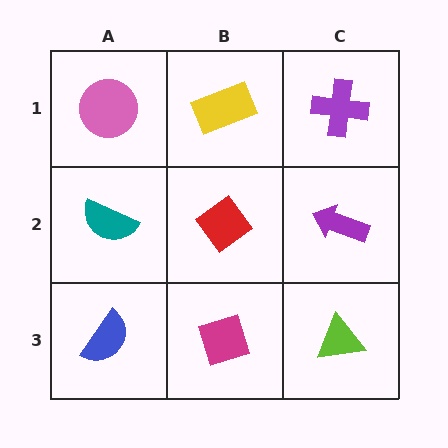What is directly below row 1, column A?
A teal semicircle.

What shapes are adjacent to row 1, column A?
A teal semicircle (row 2, column A), a yellow rectangle (row 1, column B).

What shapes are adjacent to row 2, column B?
A yellow rectangle (row 1, column B), a magenta diamond (row 3, column B), a teal semicircle (row 2, column A), a purple arrow (row 2, column C).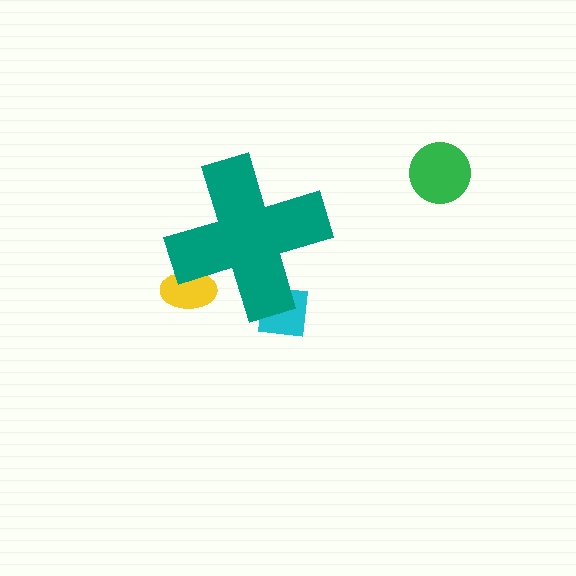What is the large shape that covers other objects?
A teal cross.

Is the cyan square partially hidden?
Yes, the cyan square is partially hidden behind the teal cross.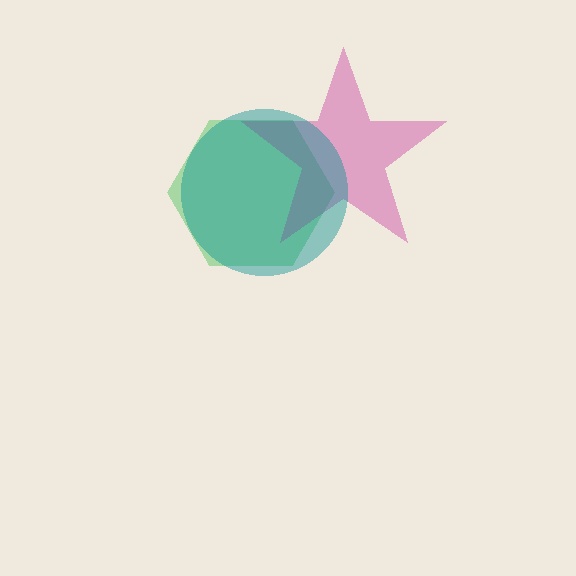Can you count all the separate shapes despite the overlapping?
Yes, there are 3 separate shapes.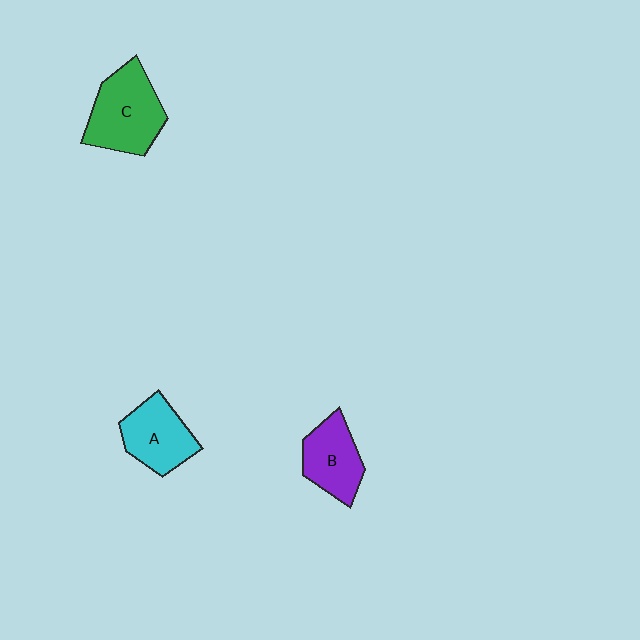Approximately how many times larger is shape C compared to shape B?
Approximately 1.4 times.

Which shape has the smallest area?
Shape B (purple).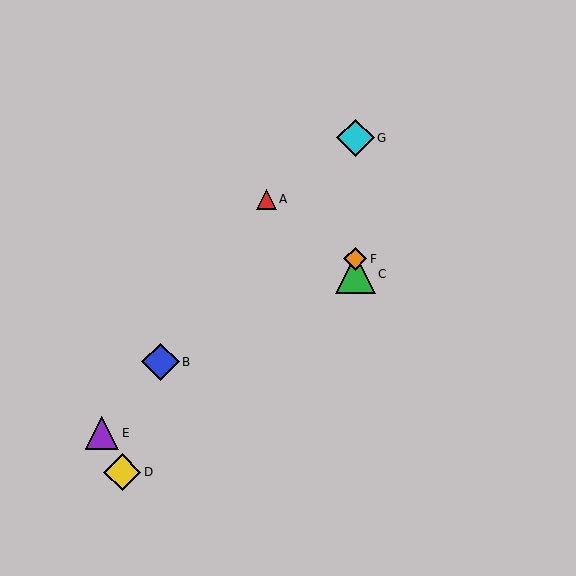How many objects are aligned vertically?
3 objects (C, F, G) are aligned vertically.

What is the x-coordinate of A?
Object A is at x≈266.